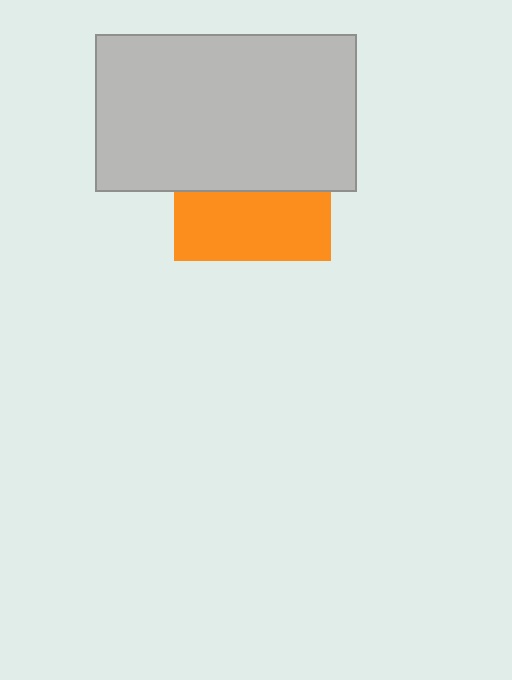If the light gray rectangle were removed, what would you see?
You would see the complete orange square.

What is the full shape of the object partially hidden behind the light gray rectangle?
The partially hidden object is an orange square.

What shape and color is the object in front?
The object in front is a light gray rectangle.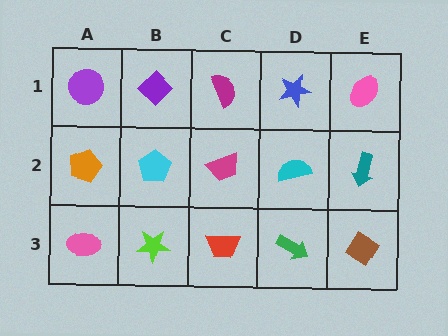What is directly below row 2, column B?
A lime star.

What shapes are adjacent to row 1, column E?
A teal arrow (row 2, column E), a blue star (row 1, column D).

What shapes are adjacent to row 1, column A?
An orange pentagon (row 2, column A), a purple diamond (row 1, column B).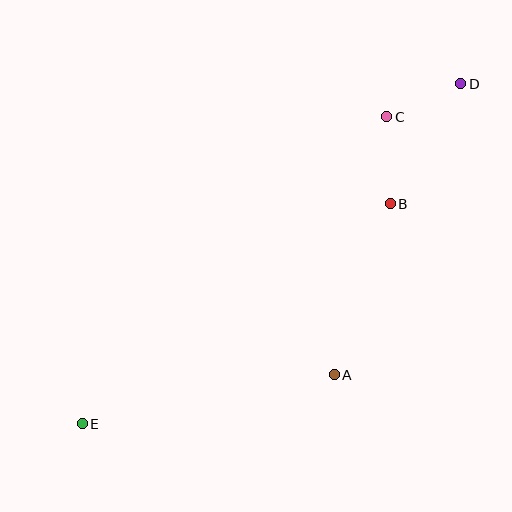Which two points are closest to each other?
Points C and D are closest to each other.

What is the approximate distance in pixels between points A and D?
The distance between A and D is approximately 317 pixels.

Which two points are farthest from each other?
Points D and E are farthest from each other.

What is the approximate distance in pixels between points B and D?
The distance between B and D is approximately 139 pixels.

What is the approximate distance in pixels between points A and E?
The distance between A and E is approximately 257 pixels.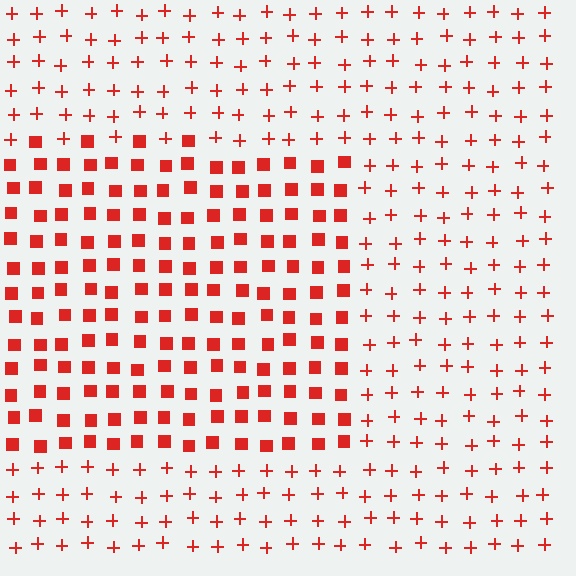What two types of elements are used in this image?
The image uses squares inside the rectangle region and plus signs outside it.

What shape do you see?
I see a rectangle.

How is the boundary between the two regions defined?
The boundary is defined by a change in element shape: squares inside vs. plus signs outside. All elements share the same color and spacing.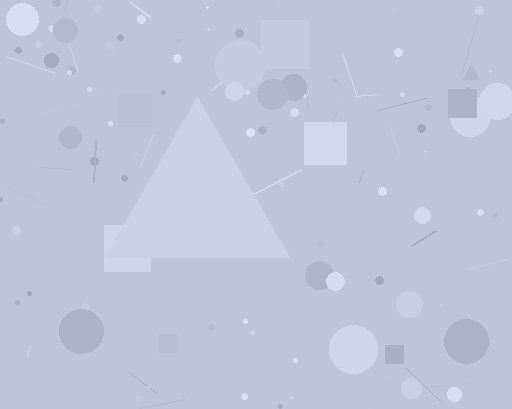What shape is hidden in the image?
A triangle is hidden in the image.